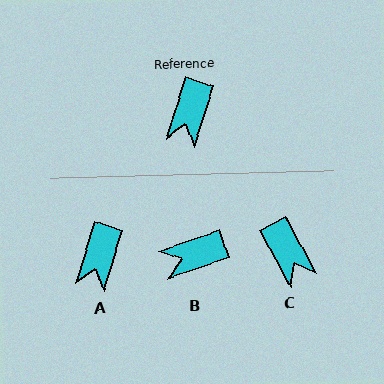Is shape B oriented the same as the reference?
No, it is off by about 54 degrees.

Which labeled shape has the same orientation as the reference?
A.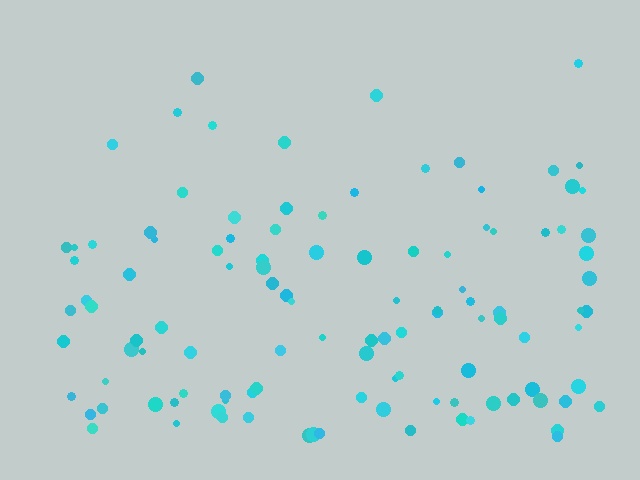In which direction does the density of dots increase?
From top to bottom, with the bottom side densest.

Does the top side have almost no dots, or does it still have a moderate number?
Still a moderate number, just noticeably fewer than the bottom.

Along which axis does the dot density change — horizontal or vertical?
Vertical.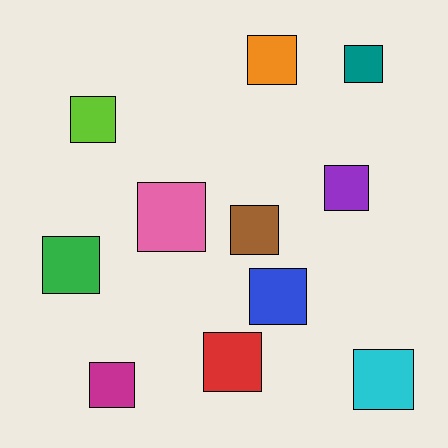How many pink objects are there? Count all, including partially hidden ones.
There is 1 pink object.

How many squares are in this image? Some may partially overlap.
There are 11 squares.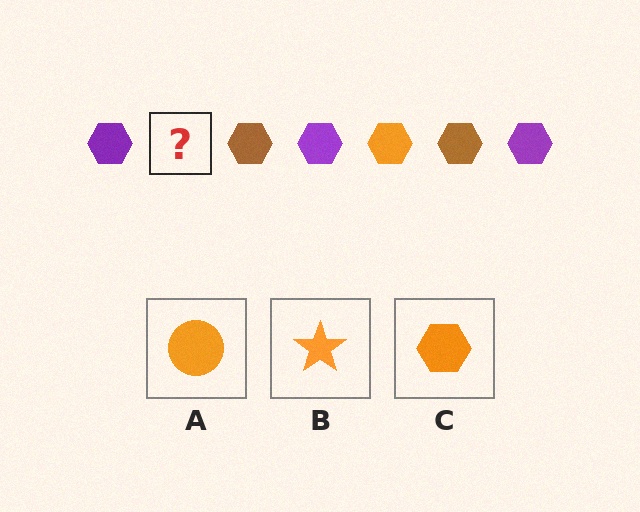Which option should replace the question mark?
Option C.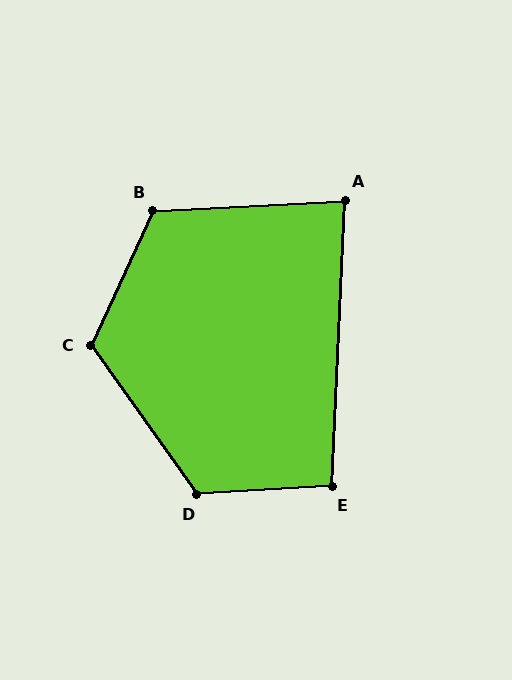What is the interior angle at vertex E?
Approximately 96 degrees (obtuse).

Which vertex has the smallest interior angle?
A, at approximately 84 degrees.